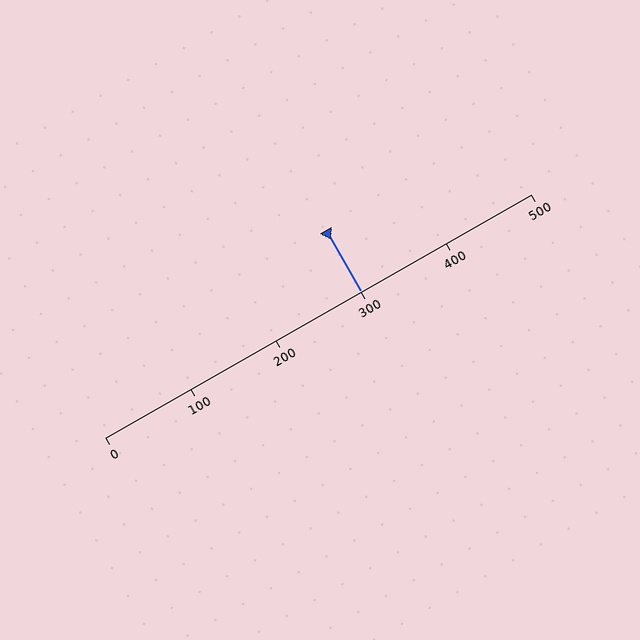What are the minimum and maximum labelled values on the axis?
The axis runs from 0 to 500.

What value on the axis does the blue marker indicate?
The marker indicates approximately 300.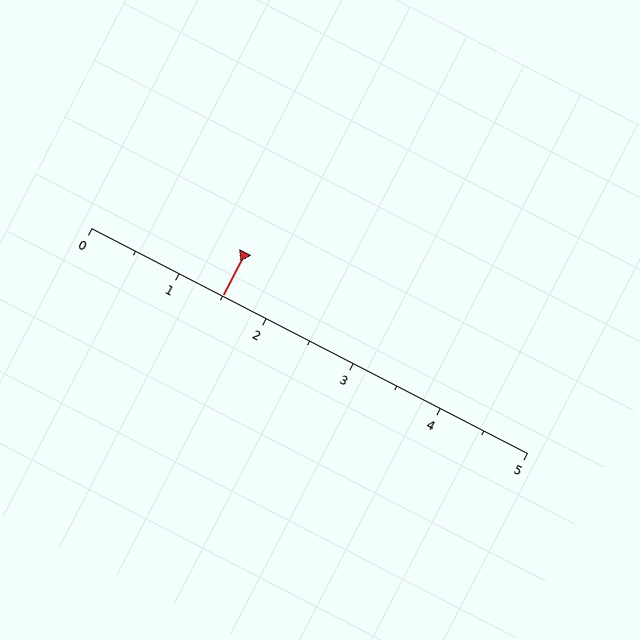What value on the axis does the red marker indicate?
The marker indicates approximately 1.5.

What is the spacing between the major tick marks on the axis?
The major ticks are spaced 1 apart.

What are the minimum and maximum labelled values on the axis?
The axis runs from 0 to 5.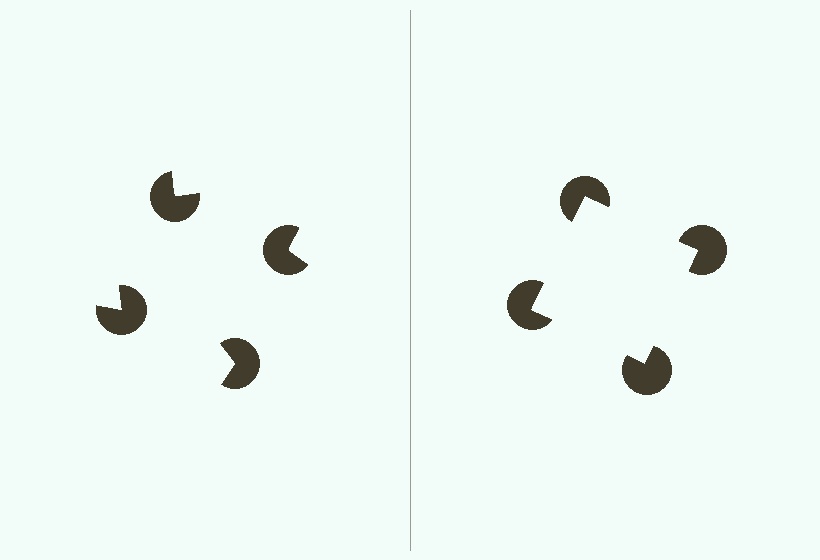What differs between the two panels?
The pac-man discs are positioned identically on both sides; only the wedge orientations differ. On the right they align to a square; on the left they are misaligned.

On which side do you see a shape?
An illusory square appears on the right side. On the left side the wedge cuts are rotated, so no coherent shape forms.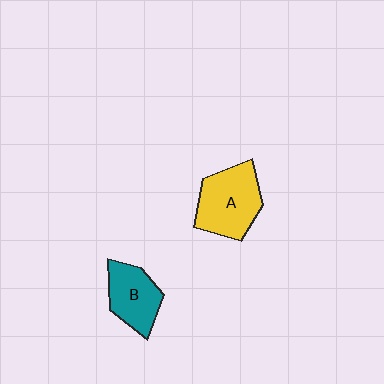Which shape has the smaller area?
Shape B (teal).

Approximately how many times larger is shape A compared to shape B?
Approximately 1.3 times.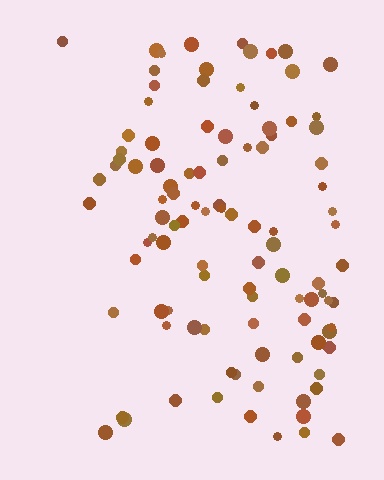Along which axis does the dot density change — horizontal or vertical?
Horizontal.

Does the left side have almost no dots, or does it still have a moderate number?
Still a moderate number, just noticeably fewer than the right.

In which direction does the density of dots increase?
From left to right, with the right side densest.